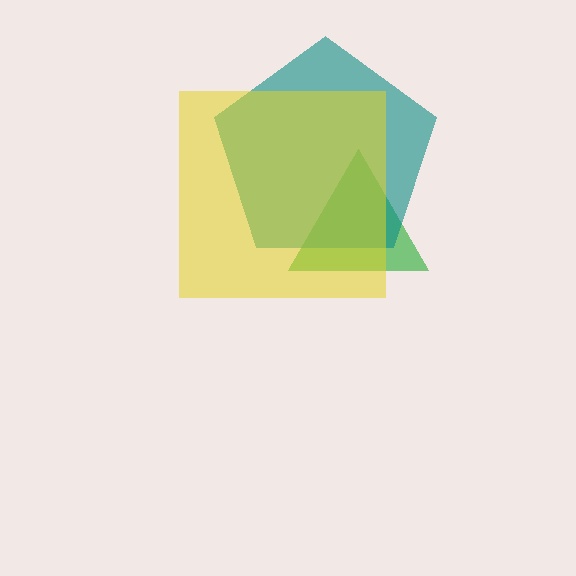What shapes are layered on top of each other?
The layered shapes are: a green triangle, a teal pentagon, a yellow square.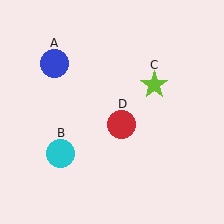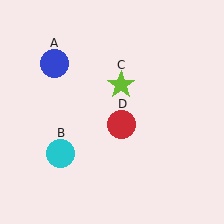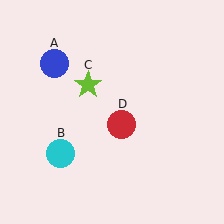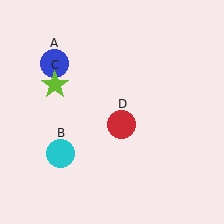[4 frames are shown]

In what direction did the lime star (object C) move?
The lime star (object C) moved left.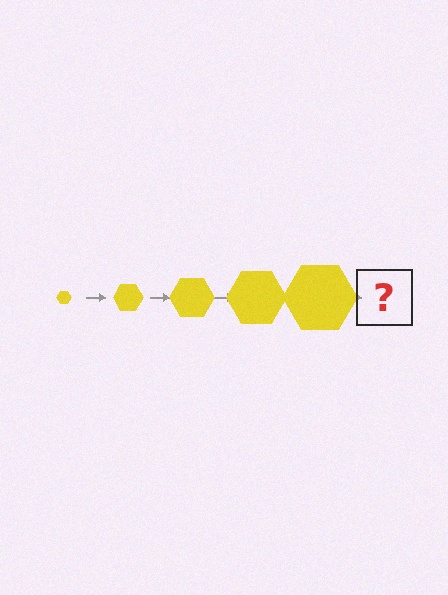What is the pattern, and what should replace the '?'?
The pattern is that the hexagon gets progressively larger each step. The '?' should be a yellow hexagon, larger than the previous one.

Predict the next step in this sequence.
The next step is a yellow hexagon, larger than the previous one.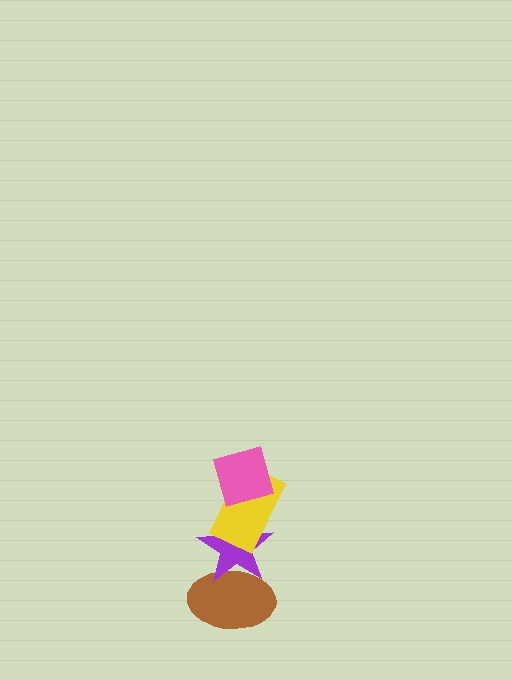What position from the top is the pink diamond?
The pink diamond is 1st from the top.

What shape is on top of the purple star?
The yellow rectangle is on top of the purple star.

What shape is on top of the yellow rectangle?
The pink diamond is on top of the yellow rectangle.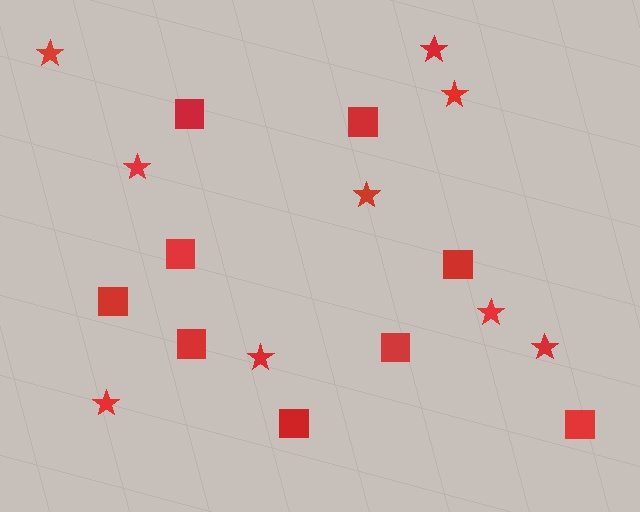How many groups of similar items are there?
There are 2 groups: one group of squares (9) and one group of stars (9).